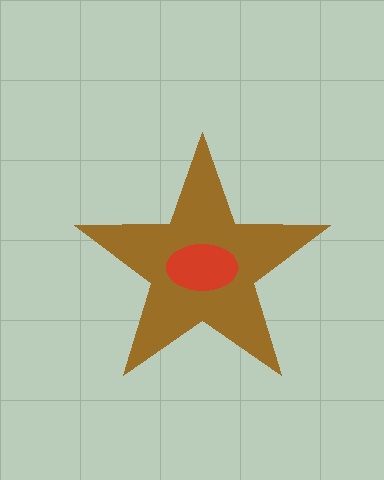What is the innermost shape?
The red ellipse.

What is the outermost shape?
The brown star.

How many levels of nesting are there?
2.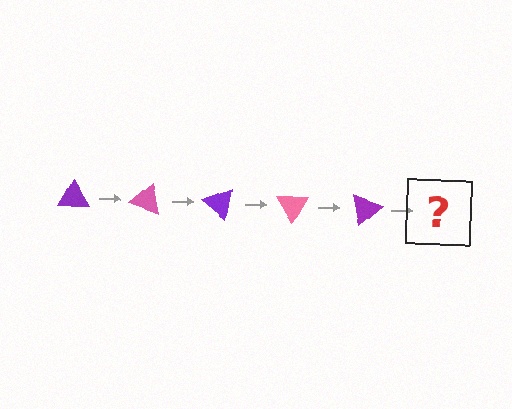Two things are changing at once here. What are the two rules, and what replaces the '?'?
The two rules are that it rotates 20 degrees each step and the color cycles through purple and pink. The '?' should be a pink triangle, rotated 100 degrees from the start.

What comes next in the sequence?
The next element should be a pink triangle, rotated 100 degrees from the start.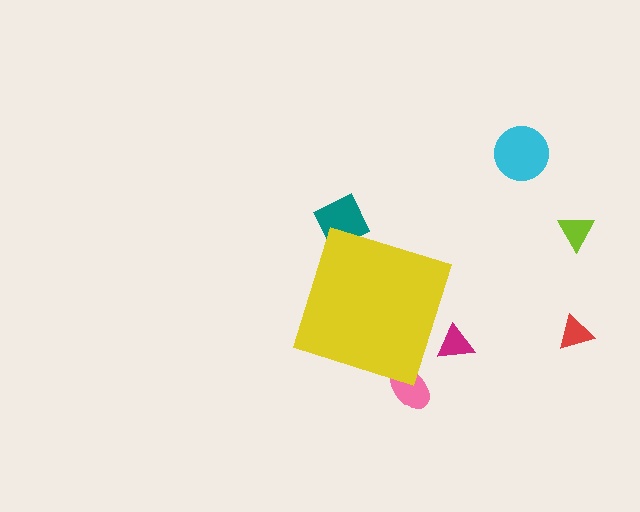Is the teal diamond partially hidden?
Yes, the teal diamond is partially hidden behind the yellow diamond.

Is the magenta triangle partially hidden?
Yes, the magenta triangle is partially hidden behind the yellow diamond.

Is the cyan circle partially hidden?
No, the cyan circle is fully visible.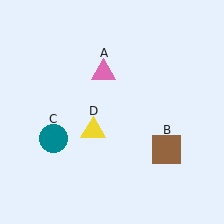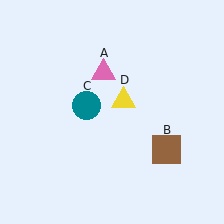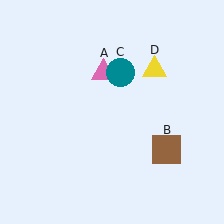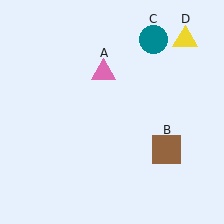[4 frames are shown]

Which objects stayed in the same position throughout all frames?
Pink triangle (object A) and brown square (object B) remained stationary.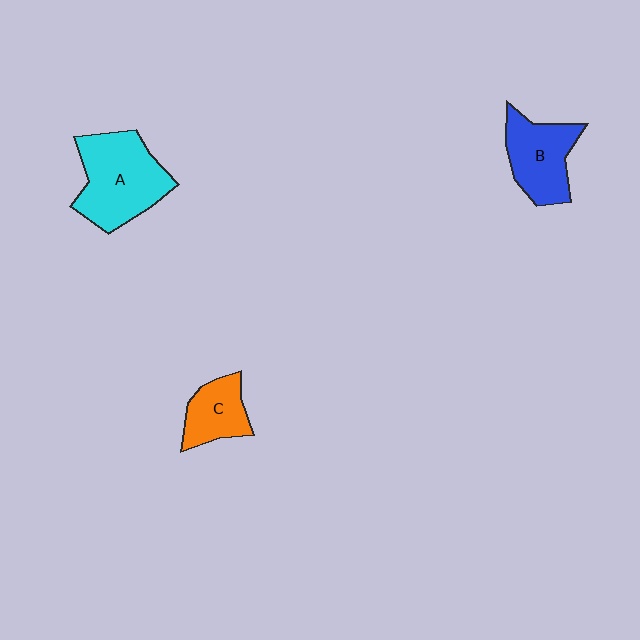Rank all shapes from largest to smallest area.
From largest to smallest: A (cyan), B (blue), C (orange).